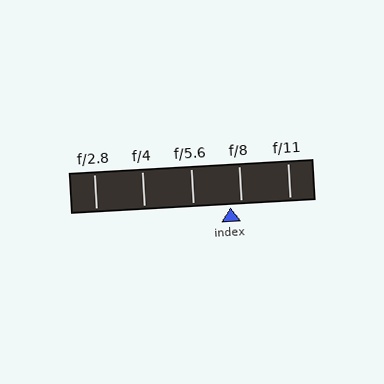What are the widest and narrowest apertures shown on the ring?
The widest aperture shown is f/2.8 and the narrowest is f/11.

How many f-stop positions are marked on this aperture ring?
There are 5 f-stop positions marked.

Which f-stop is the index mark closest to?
The index mark is closest to f/8.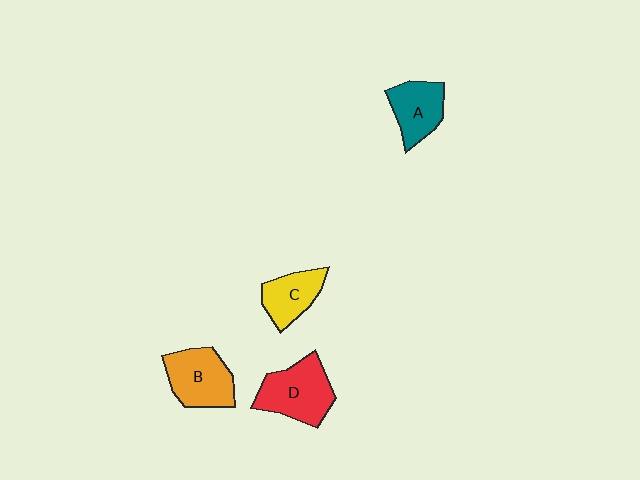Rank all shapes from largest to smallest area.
From largest to smallest: D (red), B (orange), A (teal), C (yellow).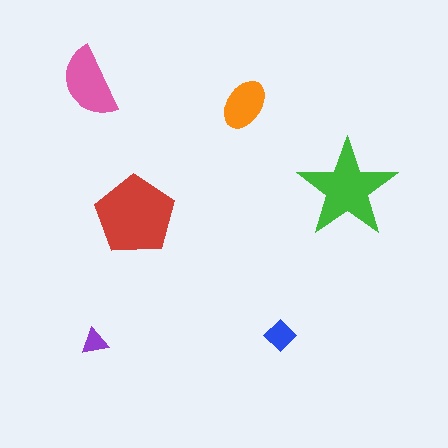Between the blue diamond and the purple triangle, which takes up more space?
The blue diamond.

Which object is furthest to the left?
The pink semicircle is leftmost.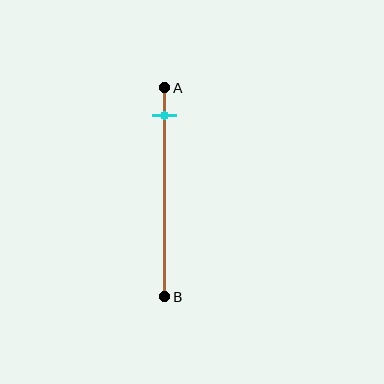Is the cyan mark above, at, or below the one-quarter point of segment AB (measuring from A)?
The cyan mark is above the one-quarter point of segment AB.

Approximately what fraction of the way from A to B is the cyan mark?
The cyan mark is approximately 15% of the way from A to B.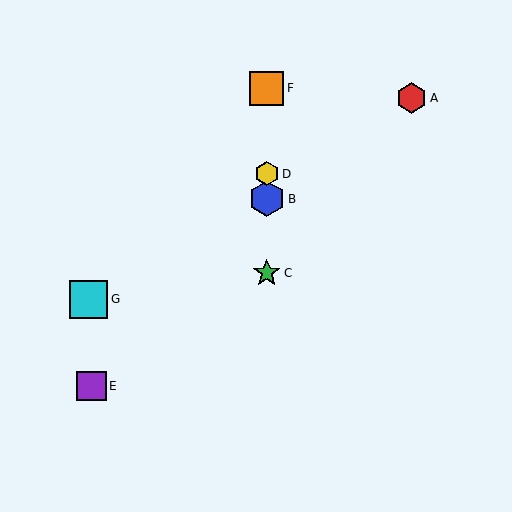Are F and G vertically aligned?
No, F is at x≈267 and G is at x≈89.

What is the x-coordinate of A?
Object A is at x≈412.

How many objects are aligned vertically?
4 objects (B, C, D, F) are aligned vertically.